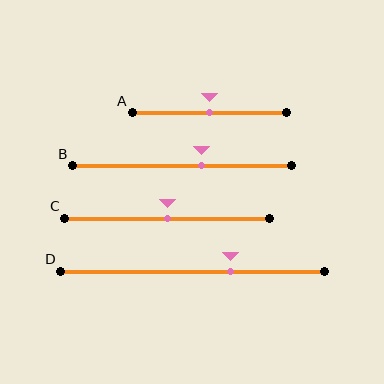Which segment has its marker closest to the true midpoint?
Segment A has its marker closest to the true midpoint.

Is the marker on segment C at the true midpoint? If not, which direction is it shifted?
Yes, the marker on segment C is at the true midpoint.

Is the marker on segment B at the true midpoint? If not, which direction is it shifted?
No, the marker on segment B is shifted to the right by about 9% of the segment length.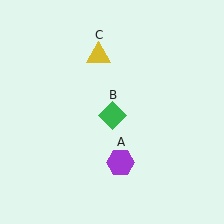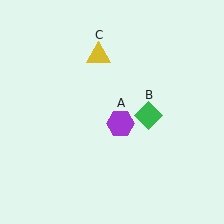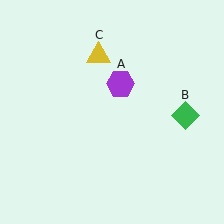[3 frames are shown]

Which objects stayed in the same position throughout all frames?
Yellow triangle (object C) remained stationary.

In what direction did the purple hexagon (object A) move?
The purple hexagon (object A) moved up.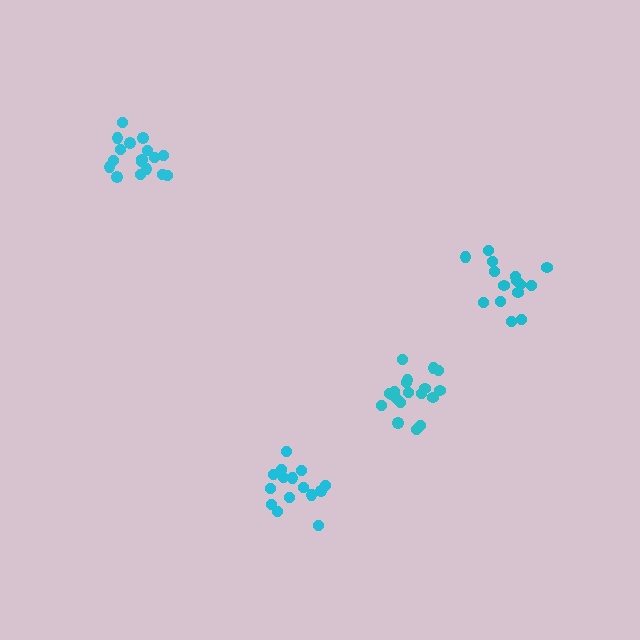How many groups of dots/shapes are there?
There are 4 groups.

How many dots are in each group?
Group 1: 17 dots, Group 2: 15 dots, Group 3: 19 dots, Group 4: 15 dots (66 total).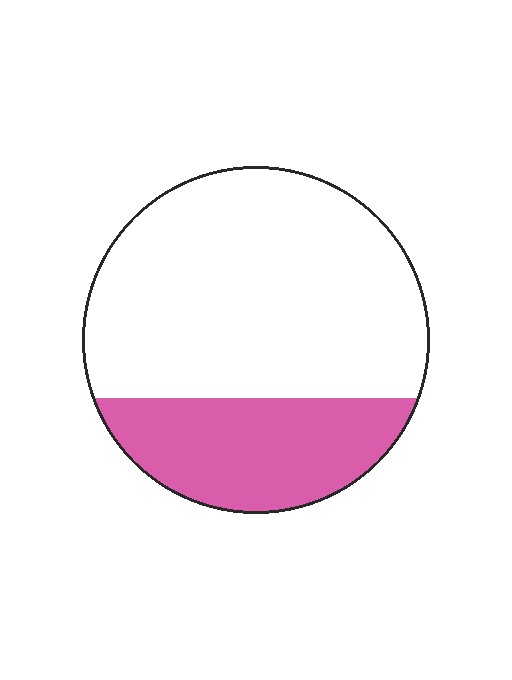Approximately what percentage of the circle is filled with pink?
Approximately 30%.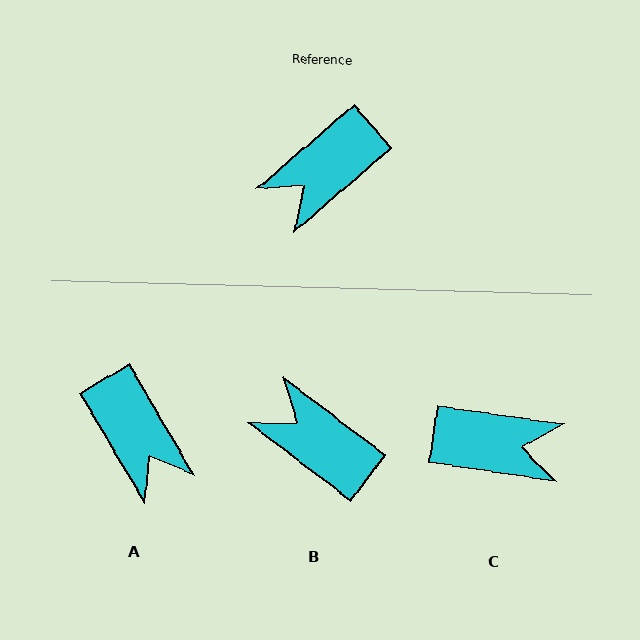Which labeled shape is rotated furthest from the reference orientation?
C, about 131 degrees away.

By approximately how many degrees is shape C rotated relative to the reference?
Approximately 131 degrees counter-clockwise.